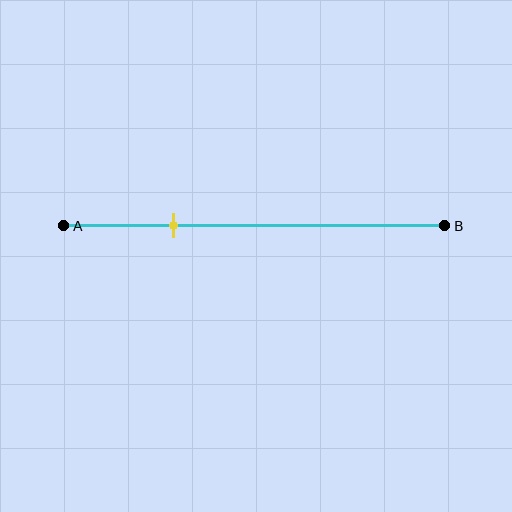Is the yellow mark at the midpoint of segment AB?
No, the mark is at about 30% from A, not at the 50% midpoint.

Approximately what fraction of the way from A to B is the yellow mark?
The yellow mark is approximately 30% of the way from A to B.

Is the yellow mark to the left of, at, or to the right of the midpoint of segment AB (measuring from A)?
The yellow mark is to the left of the midpoint of segment AB.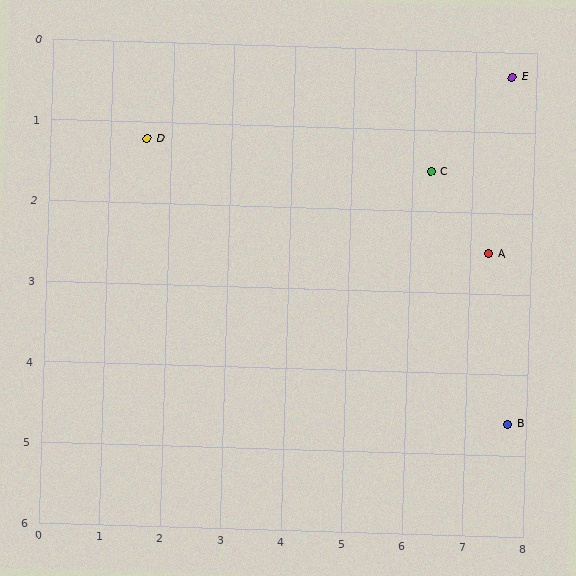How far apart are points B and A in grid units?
Points B and A are about 2.1 grid units apart.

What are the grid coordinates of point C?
Point C is at approximately (6.3, 1.5).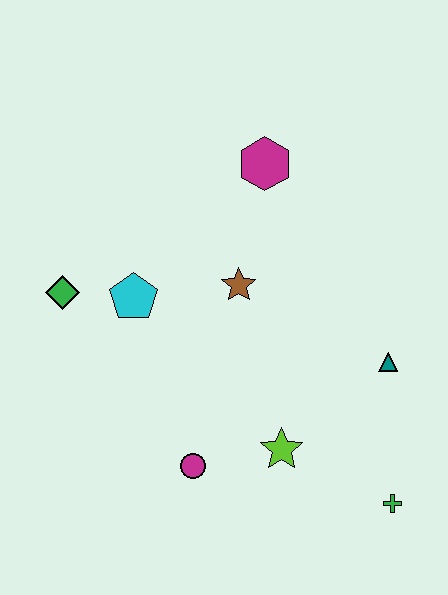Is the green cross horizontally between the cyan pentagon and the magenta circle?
No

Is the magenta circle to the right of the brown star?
No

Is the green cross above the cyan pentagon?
No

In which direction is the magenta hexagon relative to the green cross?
The magenta hexagon is above the green cross.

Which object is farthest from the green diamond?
The green cross is farthest from the green diamond.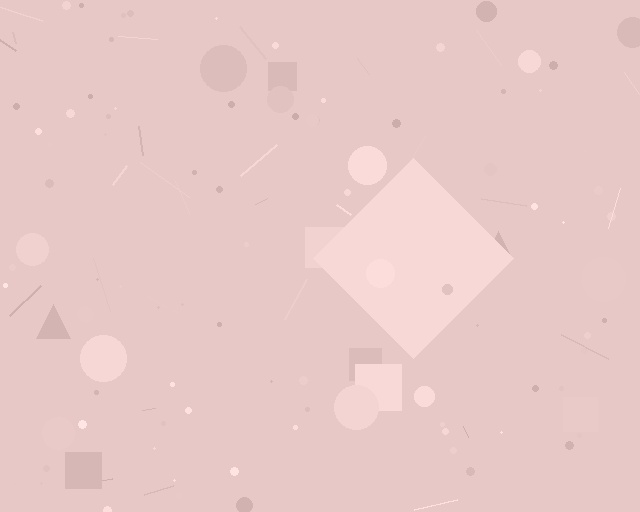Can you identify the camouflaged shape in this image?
The camouflaged shape is a diamond.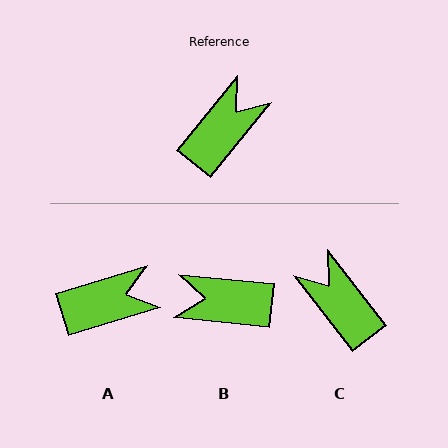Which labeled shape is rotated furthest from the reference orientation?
B, about 123 degrees away.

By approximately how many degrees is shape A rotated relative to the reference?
Approximately 34 degrees clockwise.